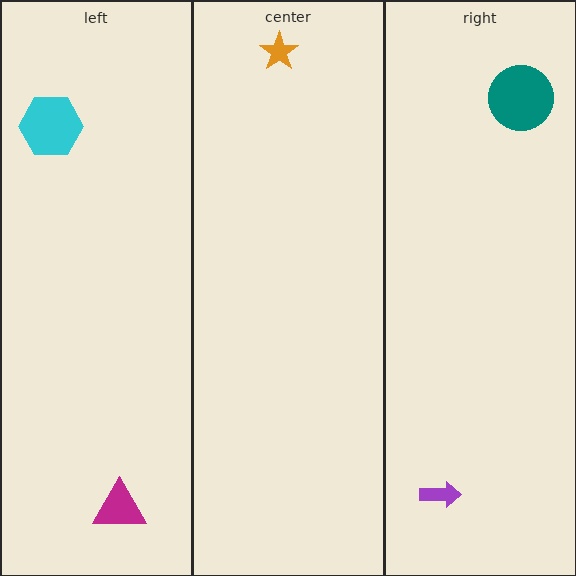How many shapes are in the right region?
2.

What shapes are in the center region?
The orange star.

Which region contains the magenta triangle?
The left region.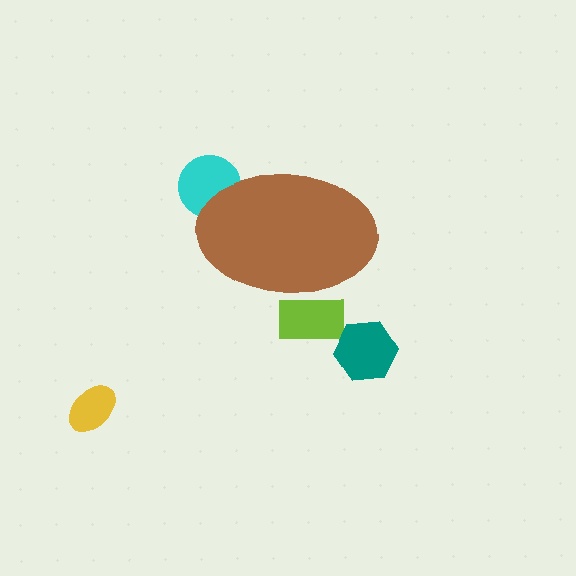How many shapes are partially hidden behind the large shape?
2 shapes are partially hidden.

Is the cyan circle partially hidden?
Yes, the cyan circle is partially hidden behind the brown ellipse.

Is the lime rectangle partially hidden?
Yes, the lime rectangle is partially hidden behind the brown ellipse.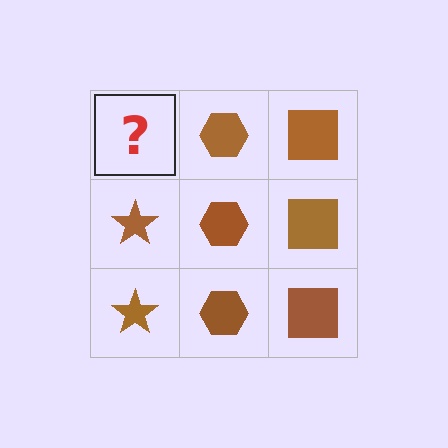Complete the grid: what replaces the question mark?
The question mark should be replaced with a brown star.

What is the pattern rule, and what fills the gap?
The rule is that each column has a consistent shape. The gap should be filled with a brown star.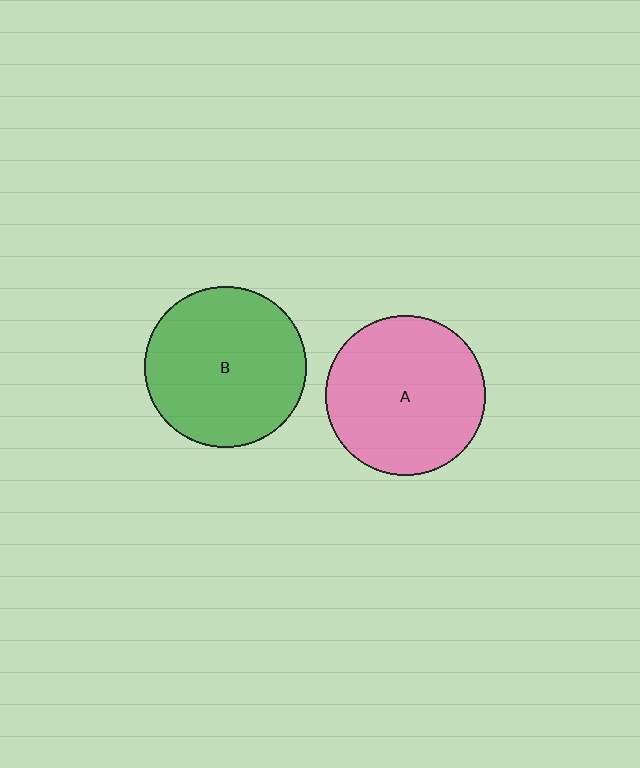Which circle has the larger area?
Circle B (green).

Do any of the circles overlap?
No, none of the circles overlap.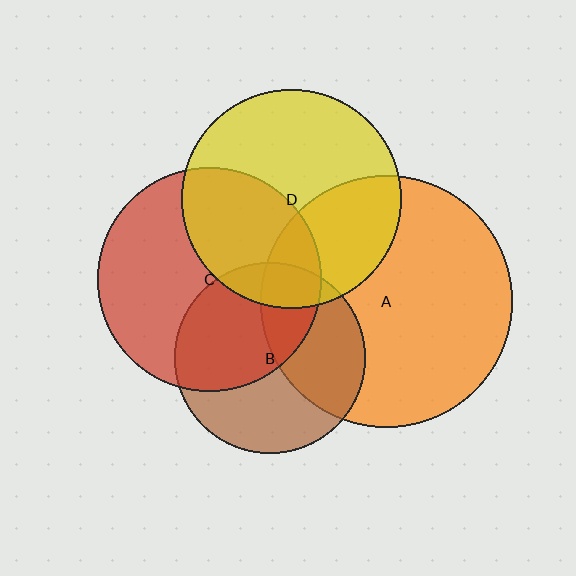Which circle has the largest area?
Circle A (orange).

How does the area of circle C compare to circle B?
Approximately 1.4 times.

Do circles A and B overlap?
Yes.